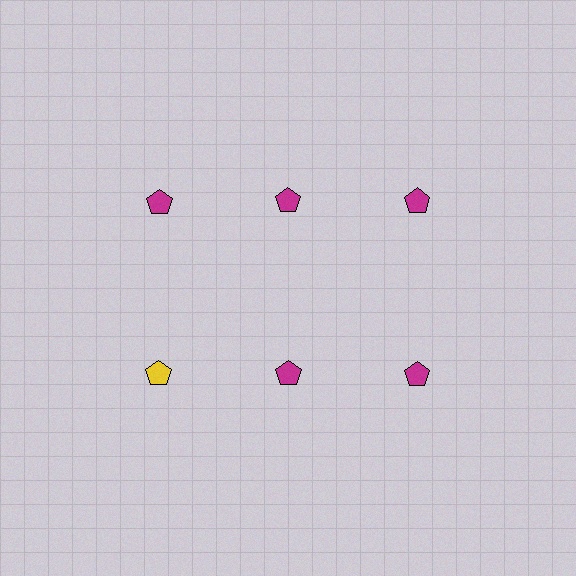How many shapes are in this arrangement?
There are 6 shapes arranged in a grid pattern.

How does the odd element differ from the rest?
It has a different color: yellow instead of magenta.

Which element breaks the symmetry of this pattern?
The yellow pentagon in the second row, leftmost column breaks the symmetry. All other shapes are magenta pentagons.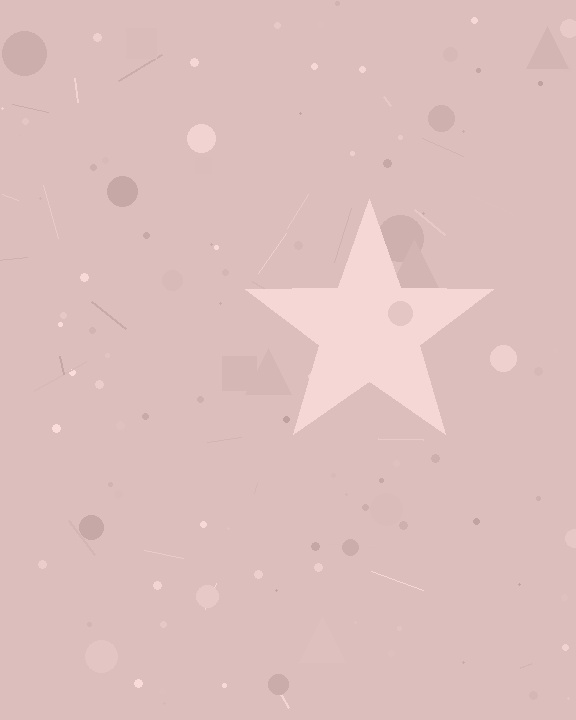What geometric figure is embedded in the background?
A star is embedded in the background.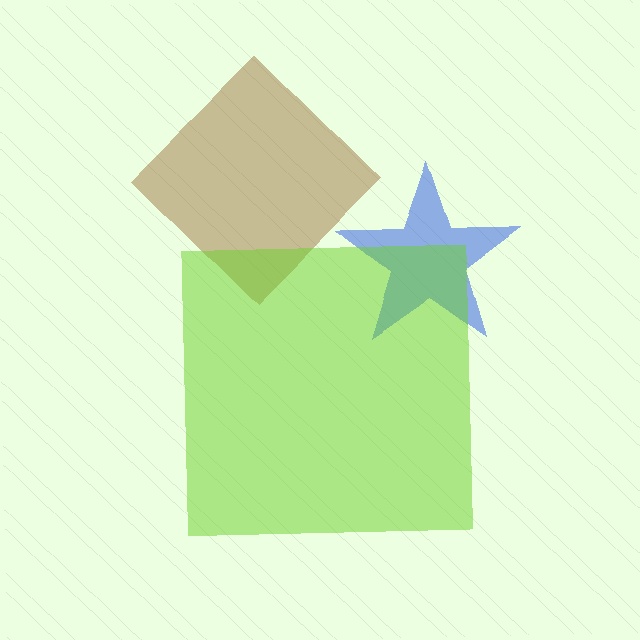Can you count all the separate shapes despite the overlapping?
Yes, there are 3 separate shapes.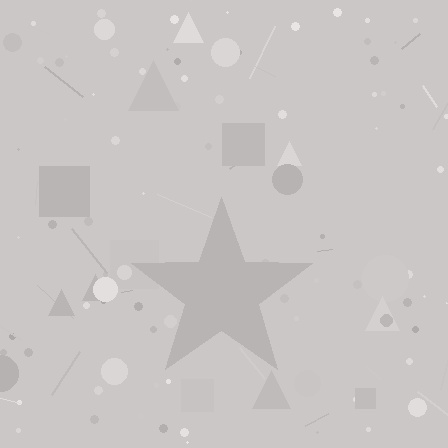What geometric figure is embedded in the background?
A star is embedded in the background.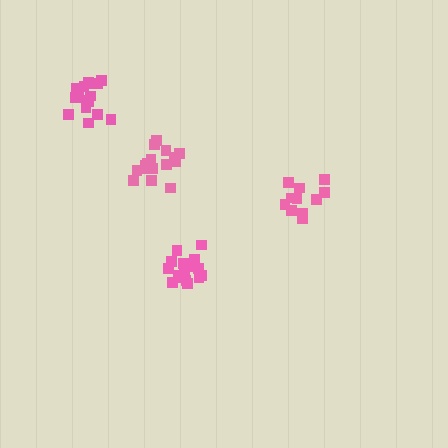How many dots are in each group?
Group 1: 16 dots, Group 2: 17 dots, Group 3: 17 dots, Group 4: 11 dots (61 total).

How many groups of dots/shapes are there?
There are 4 groups.